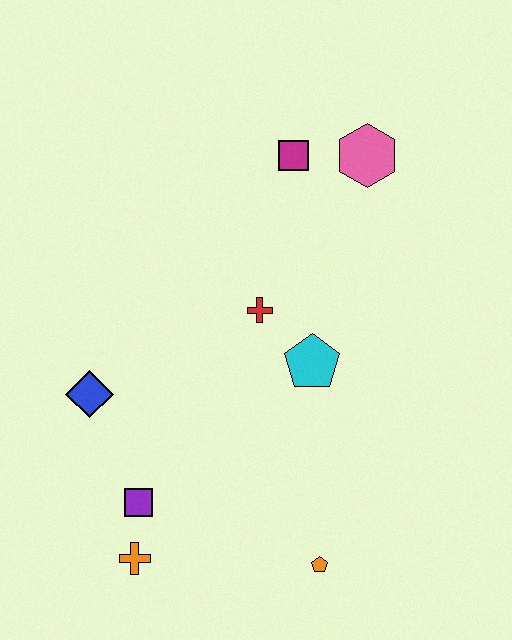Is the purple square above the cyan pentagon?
No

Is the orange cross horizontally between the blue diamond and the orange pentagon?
Yes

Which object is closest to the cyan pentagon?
The red cross is closest to the cyan pentagon.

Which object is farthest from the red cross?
The orange cross is farthest from the red cross.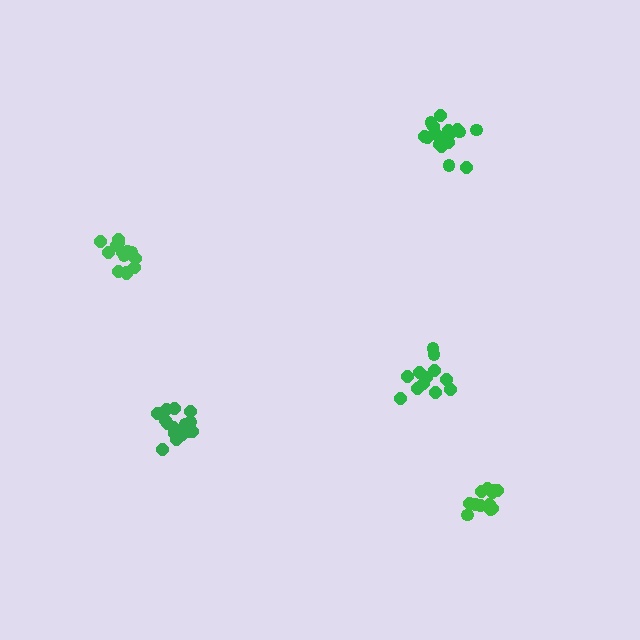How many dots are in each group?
Group 1: 14 dots, Group 2: 12 dots, Group 3: 16 dots, Group 4: 13 dots, Group 5: 17 dots (72 total).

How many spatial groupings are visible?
There are 5 spatial groupings.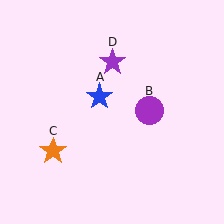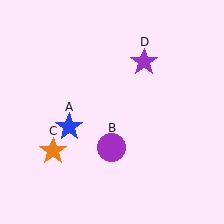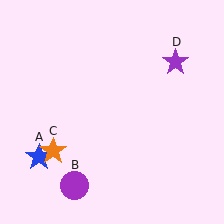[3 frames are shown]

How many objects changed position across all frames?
3 objects changed position: blue star (object A), purple circle (object B), purple star (object D).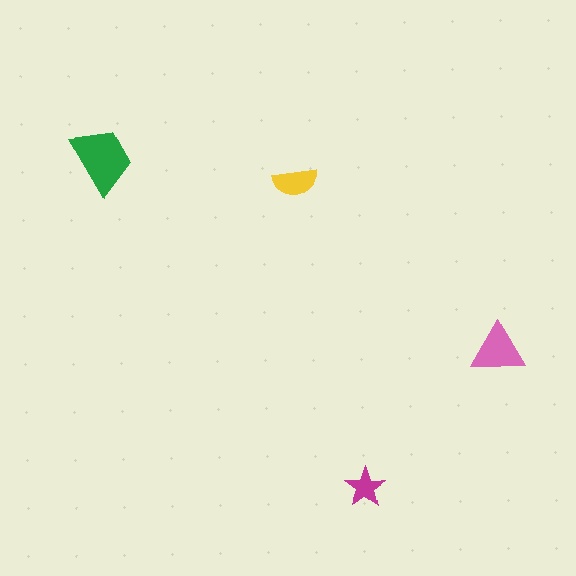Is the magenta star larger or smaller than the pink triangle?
Smaller.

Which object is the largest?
The green trapezoid.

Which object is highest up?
The green trapezoid is topmost.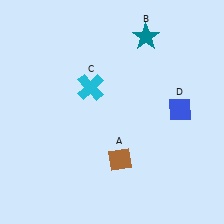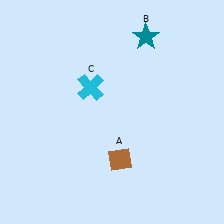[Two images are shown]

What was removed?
The blue diamond (D) was removed in Image 2.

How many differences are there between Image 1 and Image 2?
There is 1 difference between the two images.